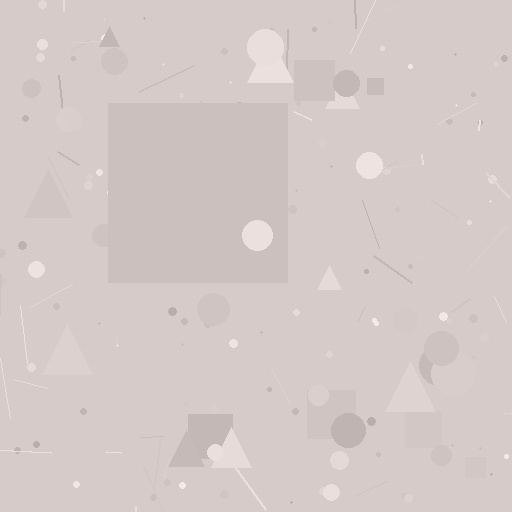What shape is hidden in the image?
A square is hidden in the image.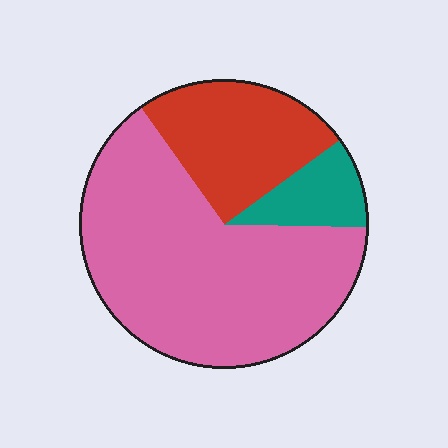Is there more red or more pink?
Pink.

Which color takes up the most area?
Pink, at roughly 65%.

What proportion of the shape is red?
Red covers about 25% of the shape.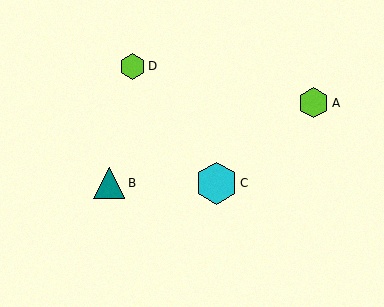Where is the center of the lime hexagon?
The center of the lime hexagon is at (313, 103).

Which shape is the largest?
The cyan hexagon (labeled C) is the largest.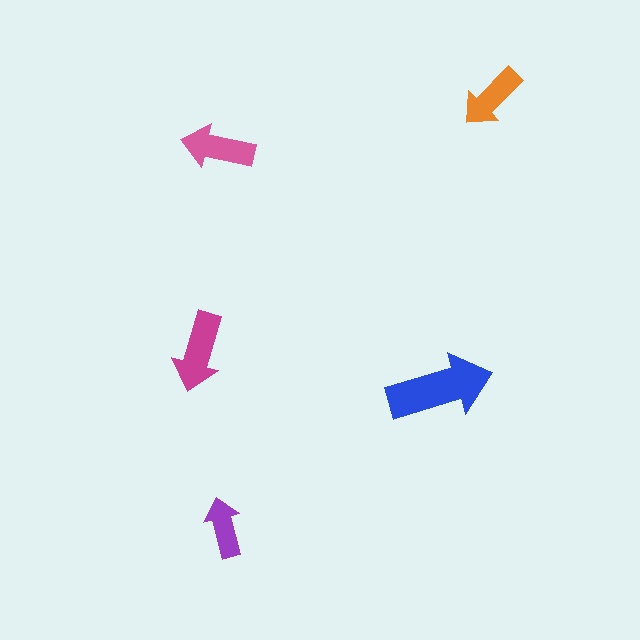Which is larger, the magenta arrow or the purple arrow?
The magenta one.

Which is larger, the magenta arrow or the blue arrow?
The blue one.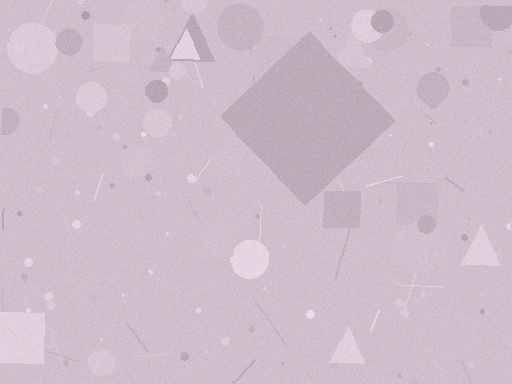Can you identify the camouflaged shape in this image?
The camouflaged shape is a diamond.